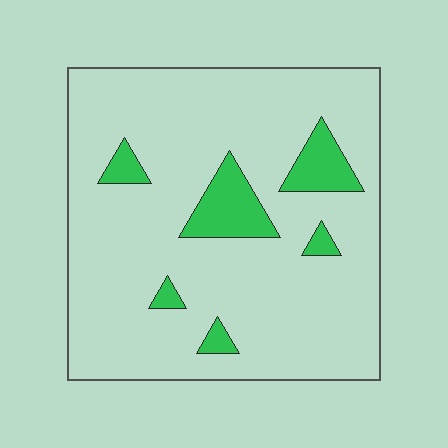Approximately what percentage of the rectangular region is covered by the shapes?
Approximately 10%.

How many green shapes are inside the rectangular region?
6.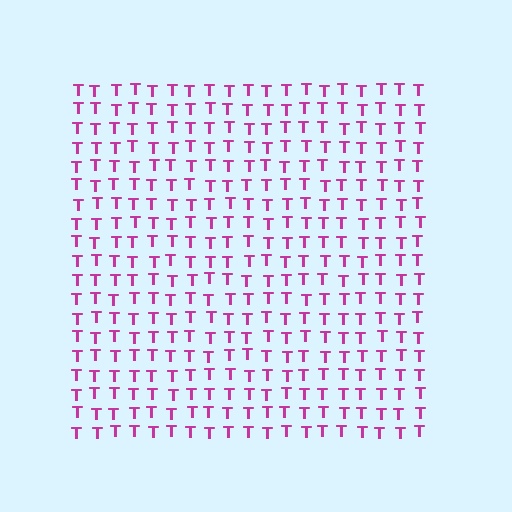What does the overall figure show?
The overall figure shows a square.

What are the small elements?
The small elements are letter T's.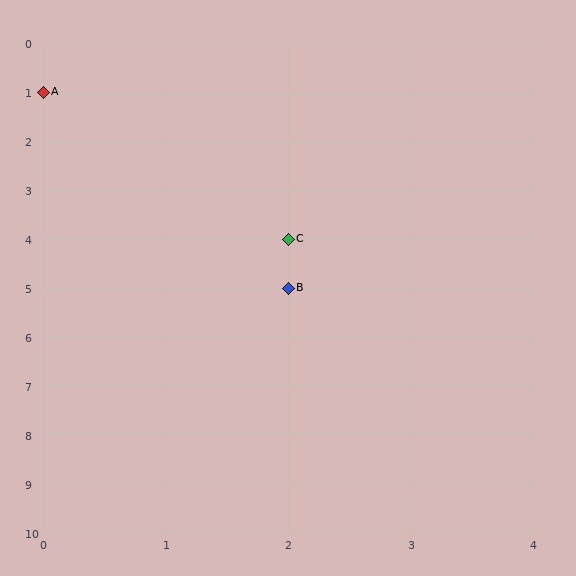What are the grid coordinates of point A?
Point A is at grid coordinates (0, 1).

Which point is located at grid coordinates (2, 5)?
Point B is at (2, 5).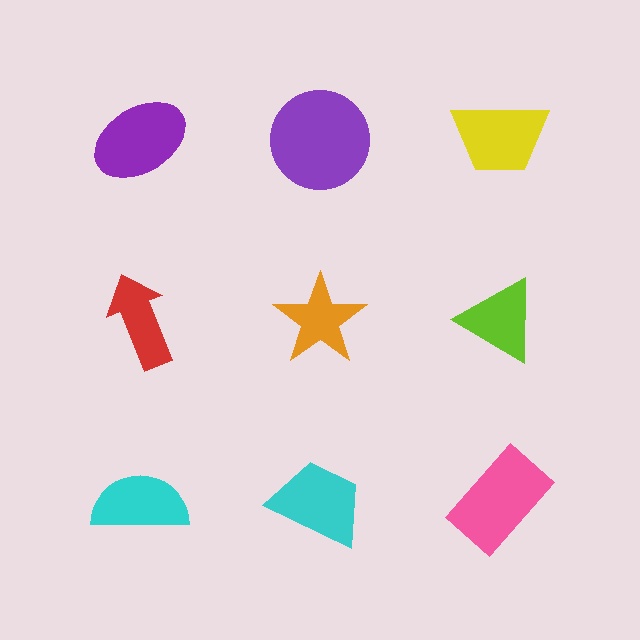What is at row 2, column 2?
An orange star.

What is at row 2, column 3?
A lime triangle.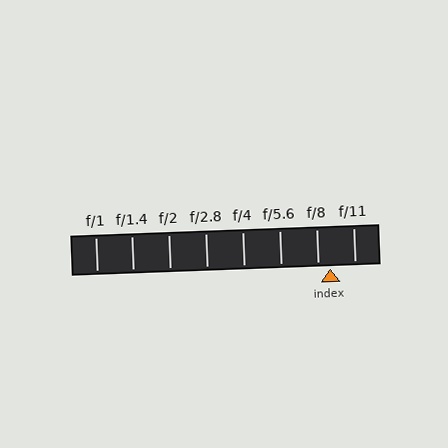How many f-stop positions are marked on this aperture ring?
There are 8 f-stop positions marked.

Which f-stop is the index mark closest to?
The index mark is closest to f/8.